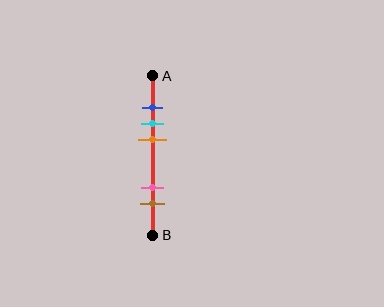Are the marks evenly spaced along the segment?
No, the marks are not evenly spaced.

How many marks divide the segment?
There are 5 marks dividing the segment.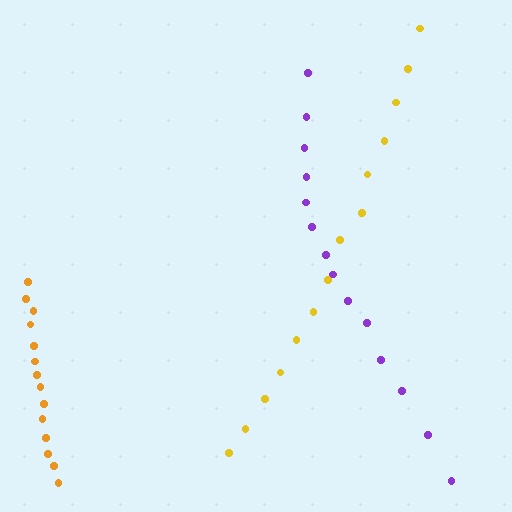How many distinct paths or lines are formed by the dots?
There are 3 distinct paths.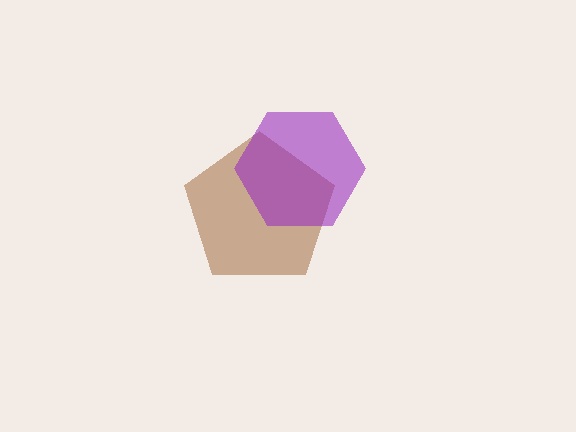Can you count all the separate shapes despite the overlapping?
Yes, there are 2 separate shapes.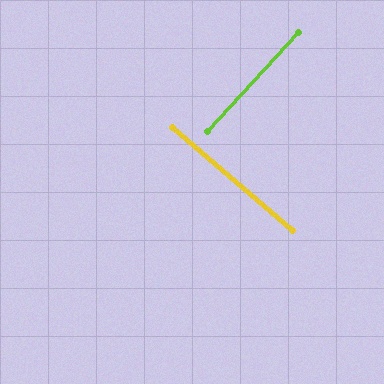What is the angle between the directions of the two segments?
Approximately 88 degrees.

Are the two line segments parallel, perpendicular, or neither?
Perpendicular — they meet at approximately 88°.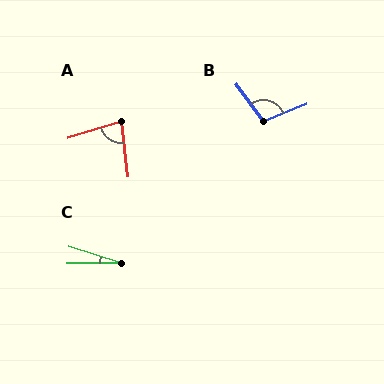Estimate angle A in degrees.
Approximately 80 degrees.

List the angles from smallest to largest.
C (18°), A (80°), B (103°).